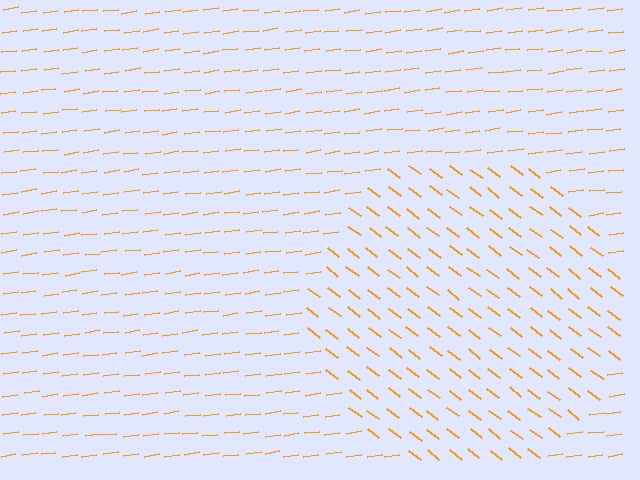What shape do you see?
I see a circle.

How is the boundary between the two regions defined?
The boundary is defined purely by a change in line orientation (approximately 45 degrees difference). All lines are the same color and thickness.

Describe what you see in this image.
The image is filled with small orange line segments. A circle region in the image has lines oriented differently from the surrounding lines, creating a visible texture boundary.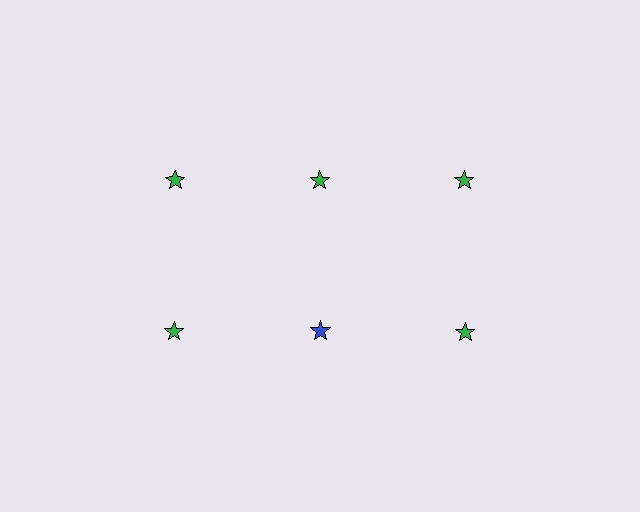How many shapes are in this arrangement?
There are 6 shapes arranged in a grid pattern.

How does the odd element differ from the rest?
It has a different color: blue instead of green.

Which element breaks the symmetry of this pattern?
The blue star in the second row, second from left column breaks the symmetry. All other shapes are green stars.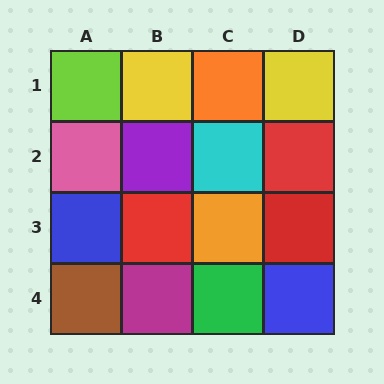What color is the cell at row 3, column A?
Blue.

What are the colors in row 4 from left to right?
Brown, magenta, green, blue.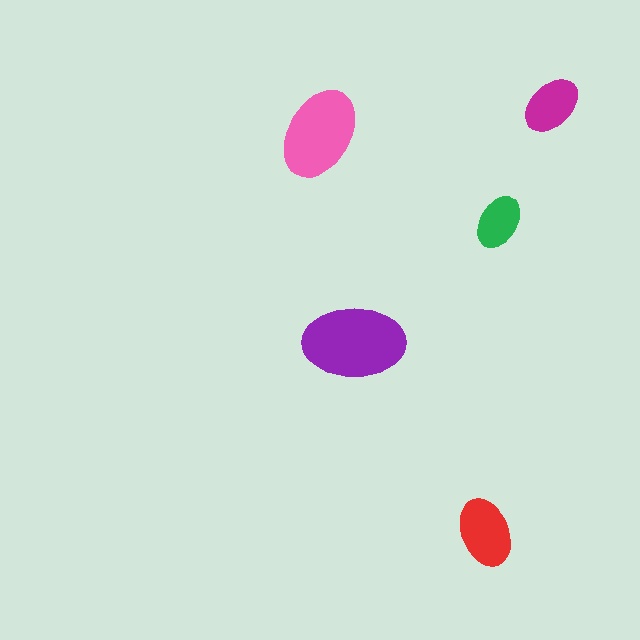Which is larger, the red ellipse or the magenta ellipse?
The red one.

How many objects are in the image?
There are 5 objects in the image.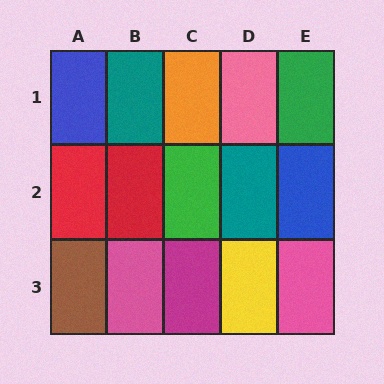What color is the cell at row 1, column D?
Pink.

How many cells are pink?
3 cells are pink.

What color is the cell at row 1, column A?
Blue.